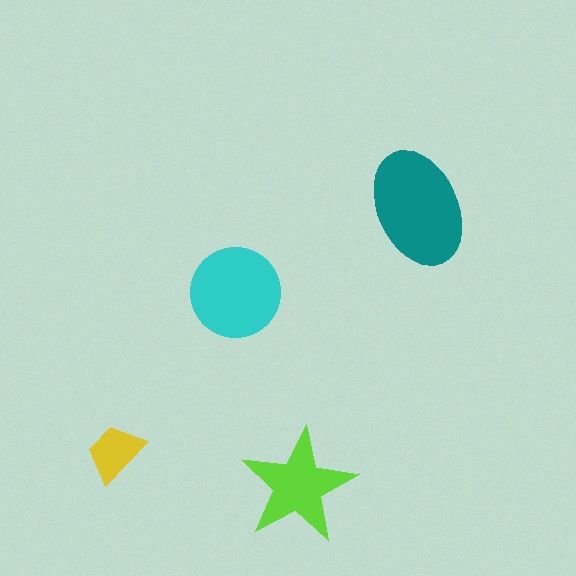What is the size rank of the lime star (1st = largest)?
3rd.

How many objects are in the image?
There are 4 objects in the image.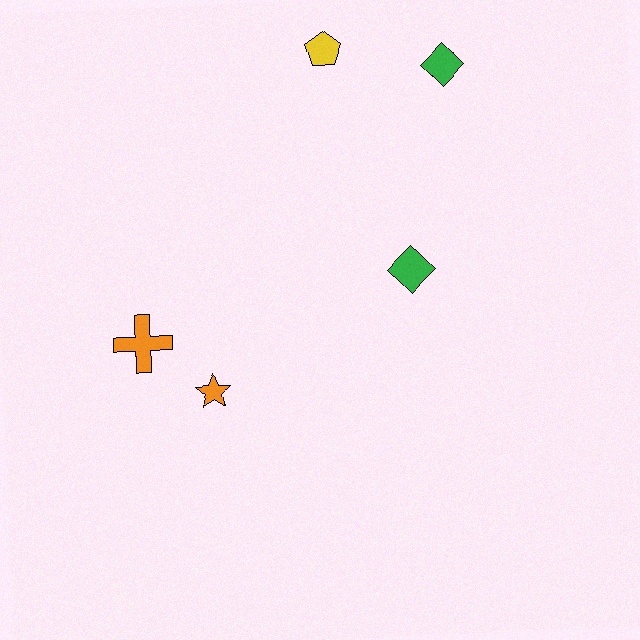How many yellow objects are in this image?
There is 1 yellow object.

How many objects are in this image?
There are 5 objects.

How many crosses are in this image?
There is 1 cross.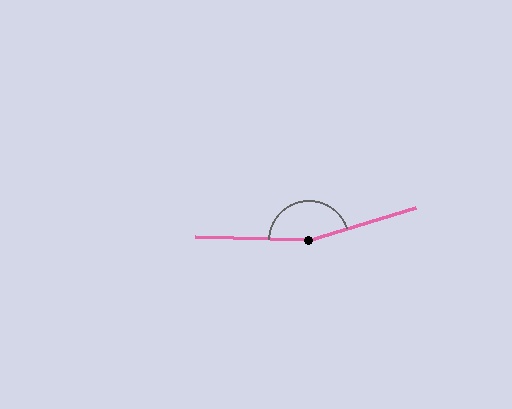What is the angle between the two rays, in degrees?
Approximately 161 degrees.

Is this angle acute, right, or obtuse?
It is obtuse.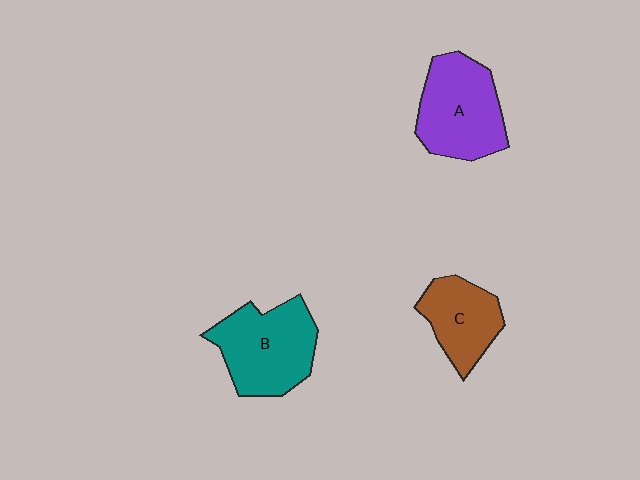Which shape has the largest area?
Shape B (teal).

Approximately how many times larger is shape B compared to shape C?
Approximately 1.4 times.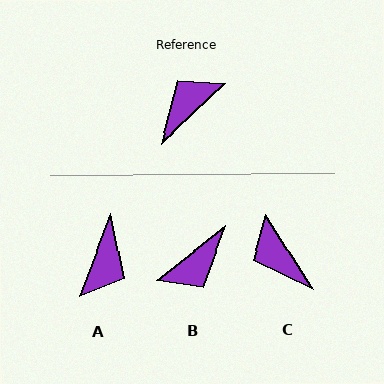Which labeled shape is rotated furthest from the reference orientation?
B, about 175 degrees away.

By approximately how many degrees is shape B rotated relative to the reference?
Approximately 175 degrees counter-clockwise.